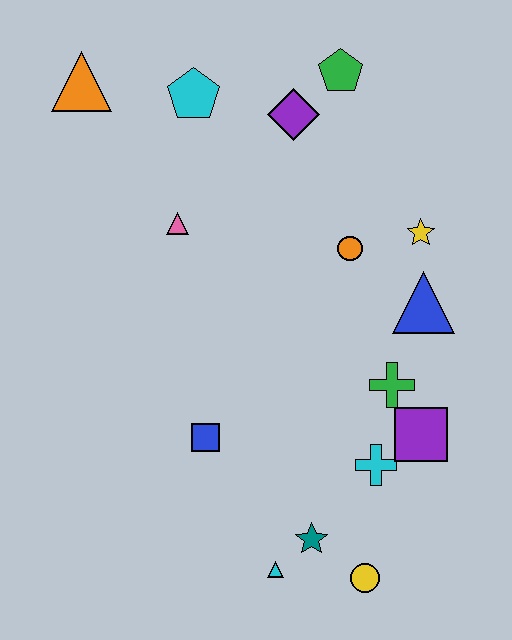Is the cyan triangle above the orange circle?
No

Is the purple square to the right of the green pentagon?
Yes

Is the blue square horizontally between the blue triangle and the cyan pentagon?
Yes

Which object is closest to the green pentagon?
The purple diamond is closest to the green pentagon.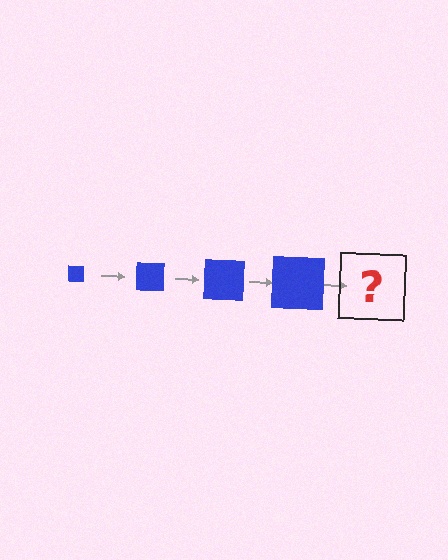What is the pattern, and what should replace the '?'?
The pattern is that the square gets progressively larger each step. The '?' should be a blue square, larger than the previous one.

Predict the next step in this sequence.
The next step is a blue square, larger than the previous one.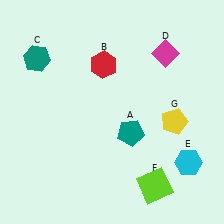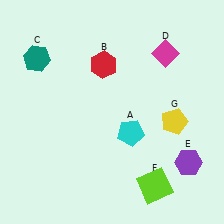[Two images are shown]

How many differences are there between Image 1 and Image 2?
There are 2 differences between the two images.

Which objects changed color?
A changed from teal to cyan. E changed from cyan to purple.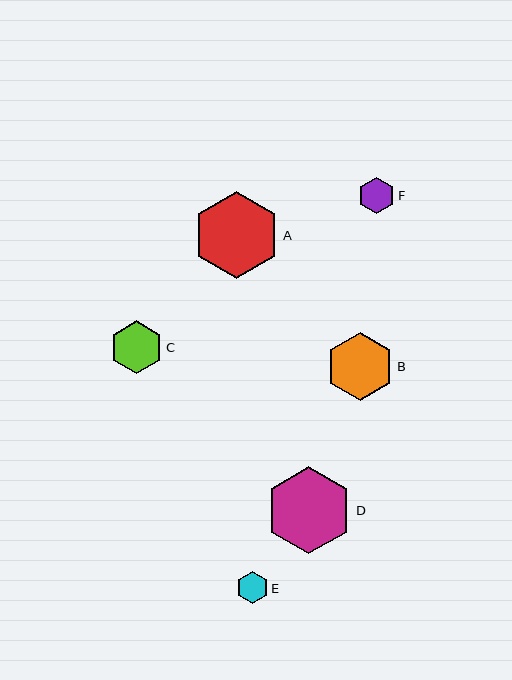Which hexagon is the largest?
Hexagon A is the largest with a size of approximately 88 pixels.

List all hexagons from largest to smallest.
From largest to smallest: A, D, B, C, F, E.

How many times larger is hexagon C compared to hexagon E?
Hexagon C is approximately 1.6 times the size of hexagon E.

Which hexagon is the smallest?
Hexagon E is the smallest with a size of approximately 32 pixels.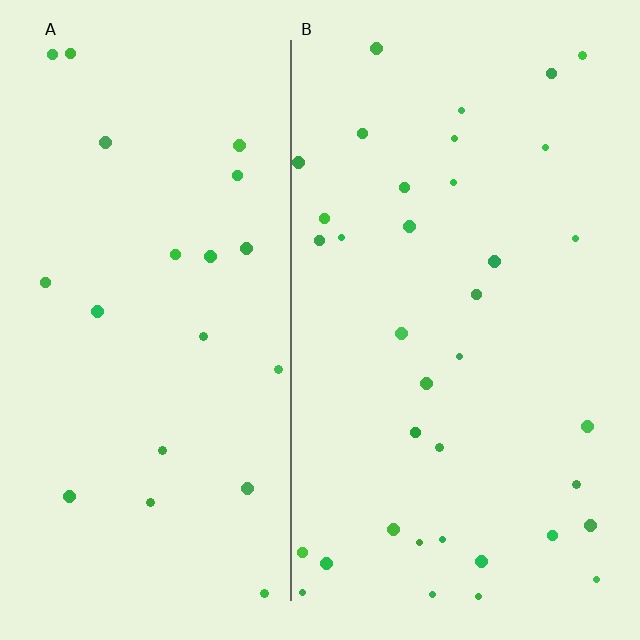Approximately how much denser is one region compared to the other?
Approximately 1.7× — region B over region A.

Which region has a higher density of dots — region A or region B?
B (the right).